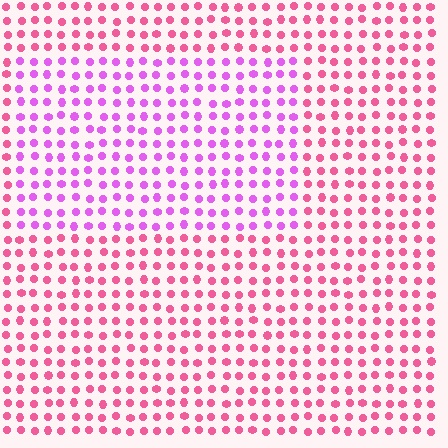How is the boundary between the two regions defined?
The boundary is defined purely by a slight shift in hue (about 41 degrees). Spacing, size, and orientation are identical on both sides.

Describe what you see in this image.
The image is filled with small pink elements in a uniform arrangement. A rectangle-shaped region is visible where the elements are tinted to a slightly different hue, forming a subtle color boundary.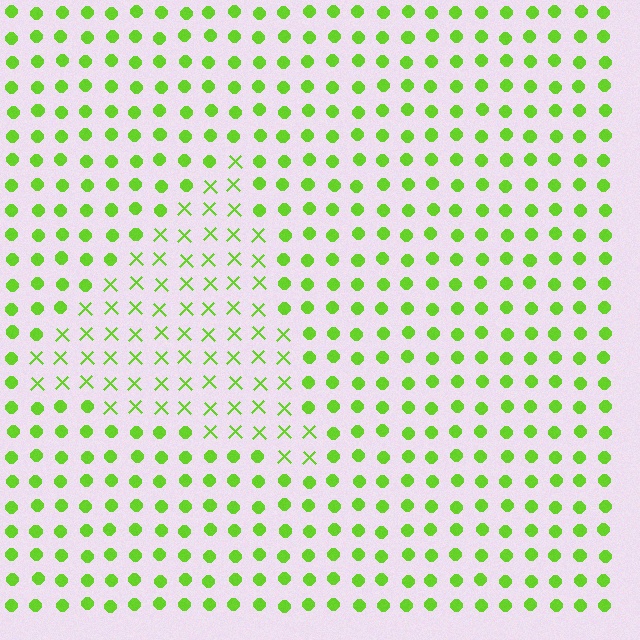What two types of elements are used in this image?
The image uses X marks inside the triangle region and circles outside it.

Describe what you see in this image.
The image is filled with small lime elements arranged in a uniform grid. A triangle-shaped region contains X marks, while the surrounding area contains circles. The boundary is defined purely by the change in element shape.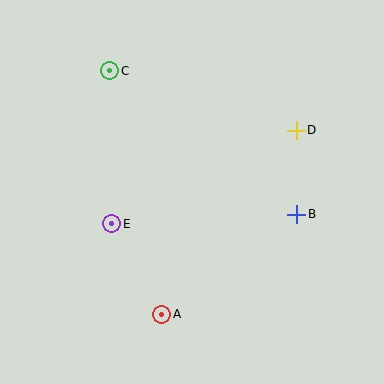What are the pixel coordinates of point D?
Point D is at (296, 130).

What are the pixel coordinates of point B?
Point B is at (297, 214).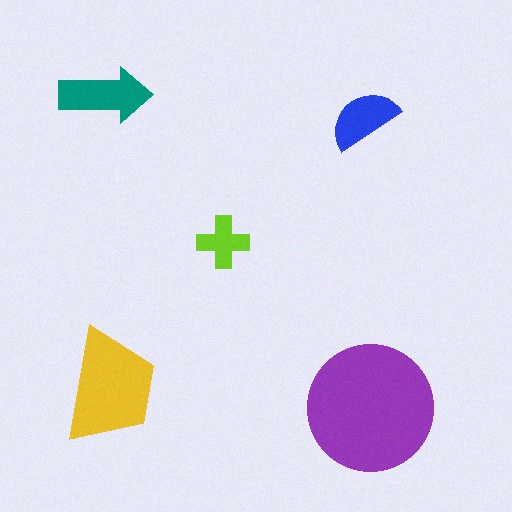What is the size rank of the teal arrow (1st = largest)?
3rd.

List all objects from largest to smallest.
The purple circle, the yellow trapezoid, the teal arrow, the blue semicircle, the lime cross.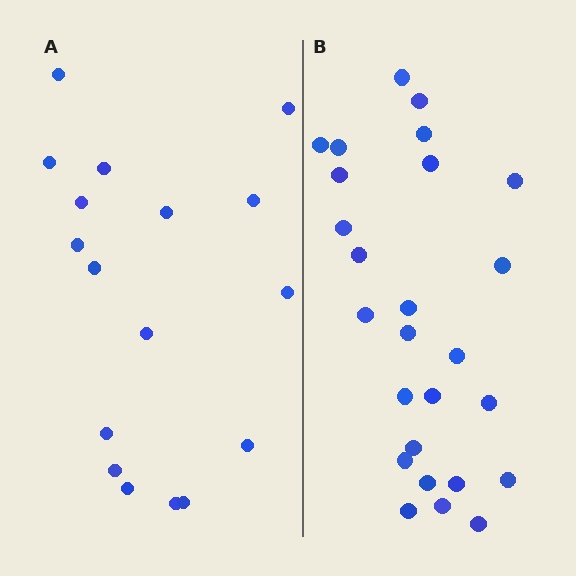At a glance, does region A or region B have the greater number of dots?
Region B (the right region) has more dots.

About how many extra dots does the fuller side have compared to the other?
Region B has roughly 8 or so more dots than region A.